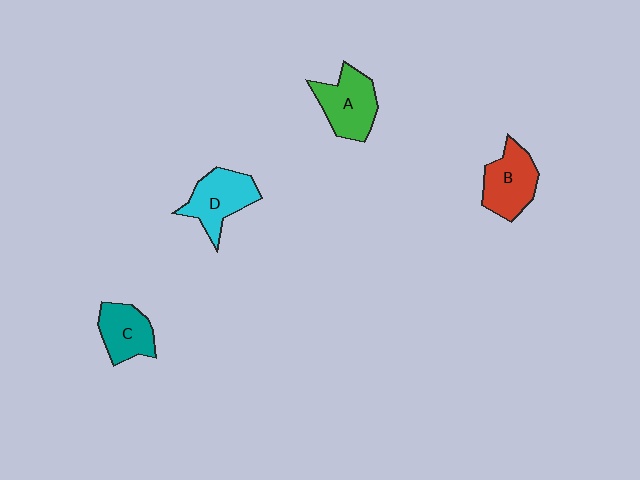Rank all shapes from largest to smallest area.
From largest to smallest: A (green), D (cyan), B (red), C (teal).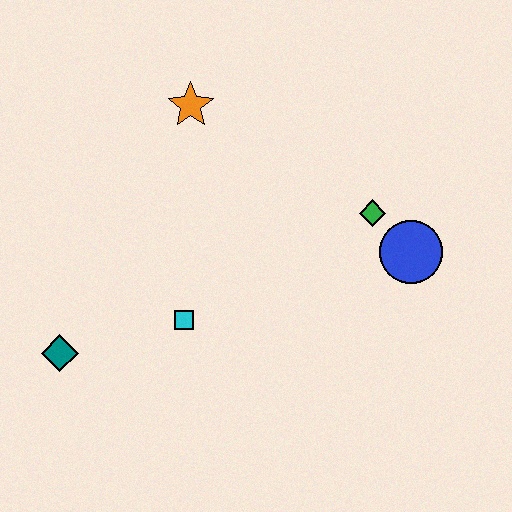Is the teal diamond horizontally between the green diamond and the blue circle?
No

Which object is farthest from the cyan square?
The blue circle is farthest from the cyan square.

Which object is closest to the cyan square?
The teal diamond is closest to the cyan square.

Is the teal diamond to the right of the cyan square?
No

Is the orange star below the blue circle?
No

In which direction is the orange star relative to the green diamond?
The orange star is to the left of the green diamond.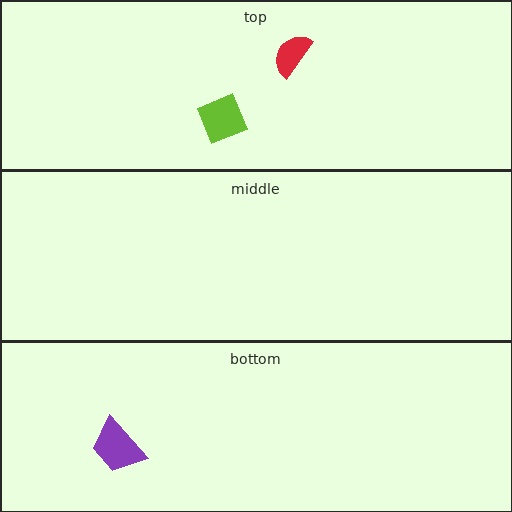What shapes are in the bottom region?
The purple trapezoid.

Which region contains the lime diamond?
The top region.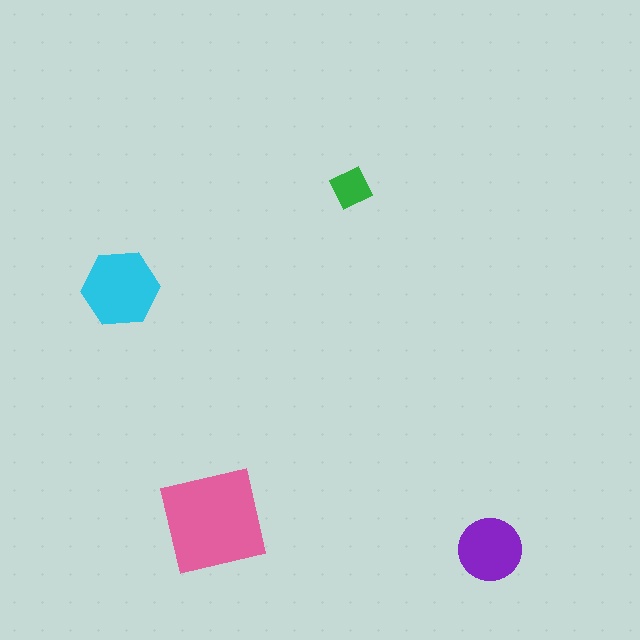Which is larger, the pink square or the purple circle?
The pink square.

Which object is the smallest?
The green diamond.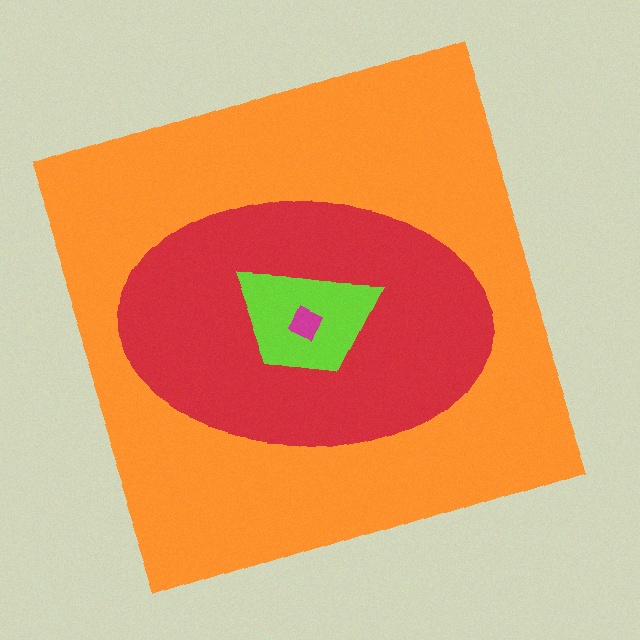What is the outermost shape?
The orange square.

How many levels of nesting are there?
4.